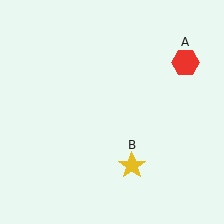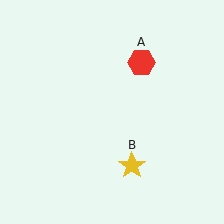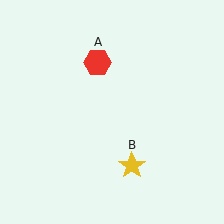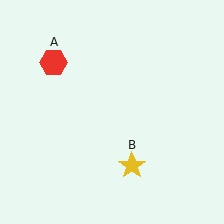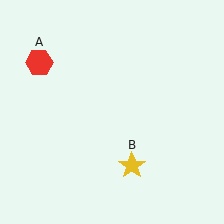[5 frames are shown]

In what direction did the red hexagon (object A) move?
The red hexagon (object A) moved left.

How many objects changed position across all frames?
1 object changed position: red hexagon (object A).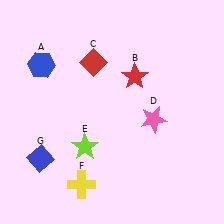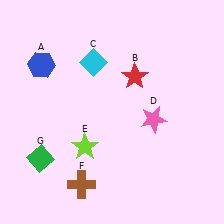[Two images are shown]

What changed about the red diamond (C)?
In Image 1, C is red. In Image 2, it changed to cyan.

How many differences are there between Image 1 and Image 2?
There are 3 differences between the two images.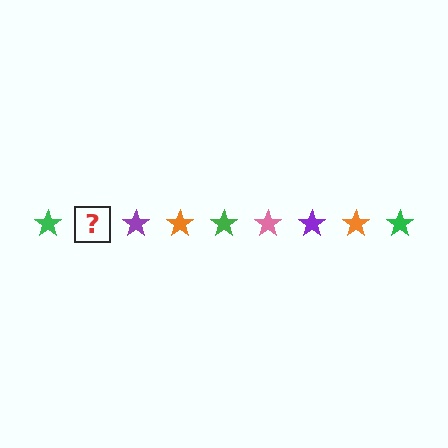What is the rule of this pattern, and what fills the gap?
The rule is that the pattern cycles through green, pink, purple, orange stars. The gap should be filled with a pink star.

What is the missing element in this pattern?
The missing element is a pink star.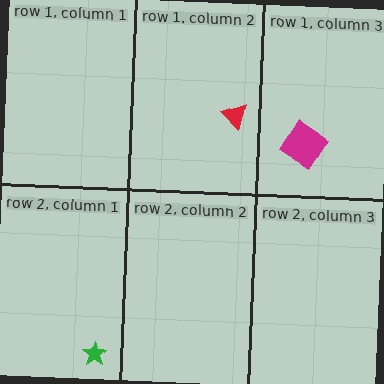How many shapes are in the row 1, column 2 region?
1.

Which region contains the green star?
The row 2, column 1 region.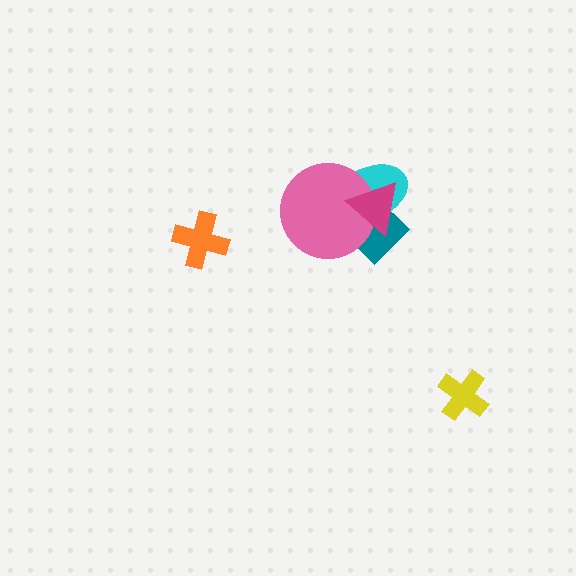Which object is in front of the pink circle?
The magenta triangle is in front of the pink circle.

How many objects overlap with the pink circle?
3 objects overlap with the pink circle.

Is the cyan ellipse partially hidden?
Yes, it is partially covered by another shape.